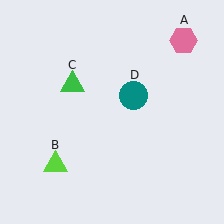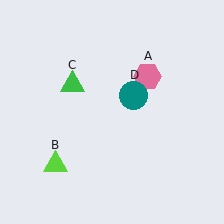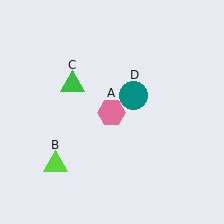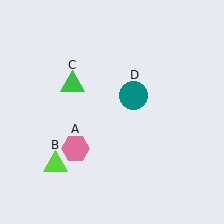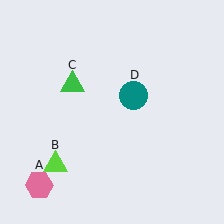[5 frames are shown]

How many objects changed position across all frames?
1 object changed position: pink hexagon (object A).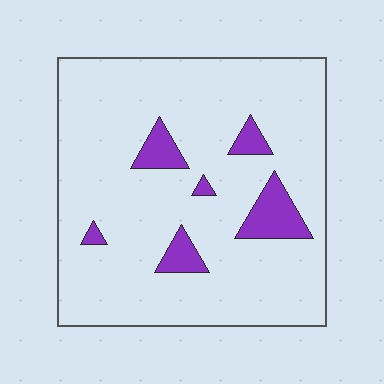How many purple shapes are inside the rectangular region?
6.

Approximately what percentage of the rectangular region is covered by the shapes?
Approximately 10%.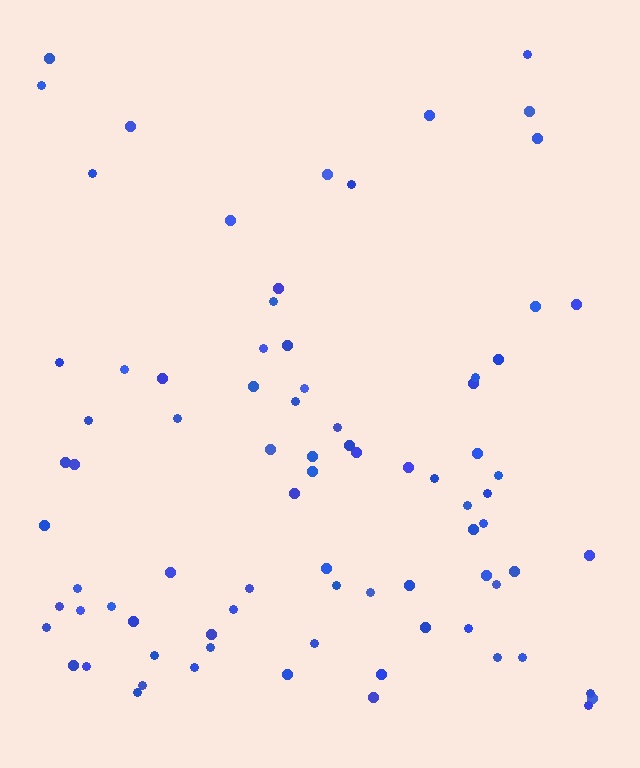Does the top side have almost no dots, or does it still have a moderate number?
Still a moderate number, just noticeably fewer than the bottom.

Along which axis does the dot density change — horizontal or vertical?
Vertical.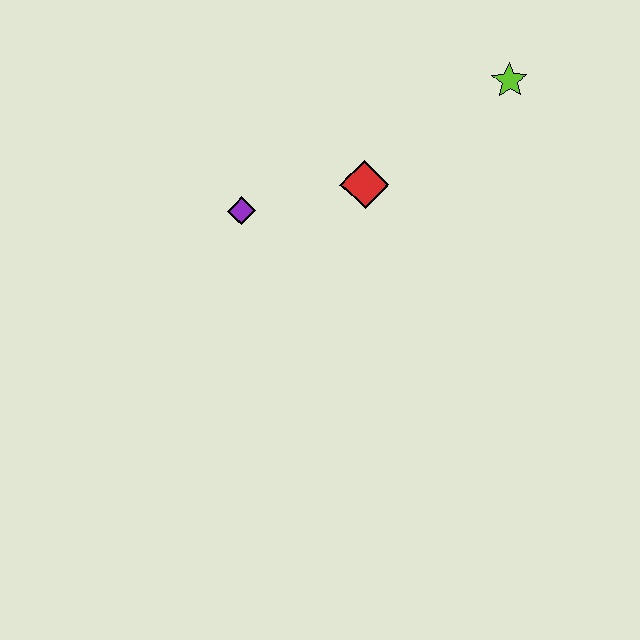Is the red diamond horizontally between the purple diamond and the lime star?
Yes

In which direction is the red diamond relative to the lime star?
The red diamond is to the left of the lime star.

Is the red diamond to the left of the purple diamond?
No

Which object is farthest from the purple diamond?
The lime star is farthest from the purple diamond.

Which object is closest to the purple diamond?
The red diamond is closest to the purple diamond.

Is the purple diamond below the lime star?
Yes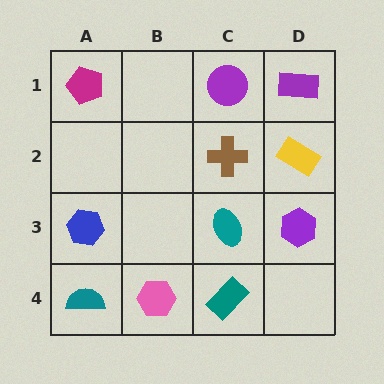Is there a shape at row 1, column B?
No, that cell is empty.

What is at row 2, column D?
A yellow rectangle.